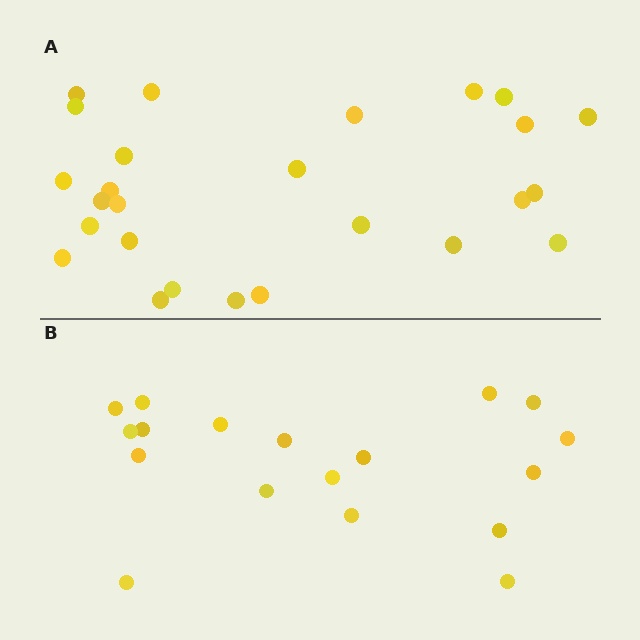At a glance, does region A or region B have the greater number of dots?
Region A (the top region) has more dots.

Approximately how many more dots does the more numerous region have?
Region A has roughly 8 or so more dots than region B.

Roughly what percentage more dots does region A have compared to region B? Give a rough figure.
About 45% more.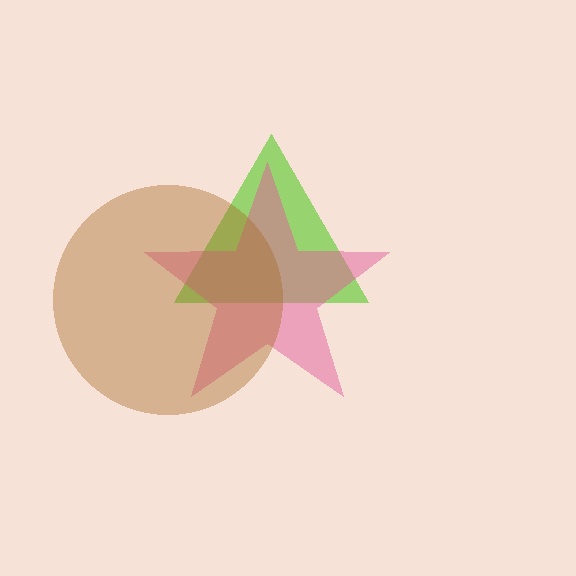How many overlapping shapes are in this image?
There are 3 overlapping shapes in the image.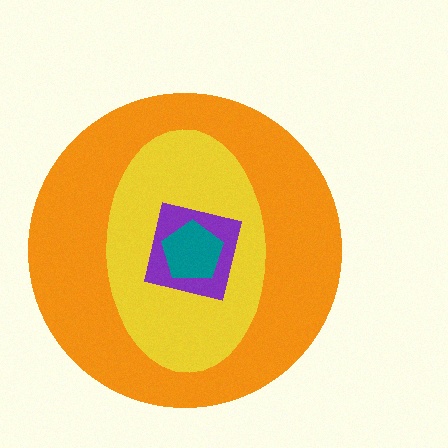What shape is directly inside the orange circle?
The yellow ellipse.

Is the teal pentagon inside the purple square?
Yes.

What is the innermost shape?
The teal pentagon.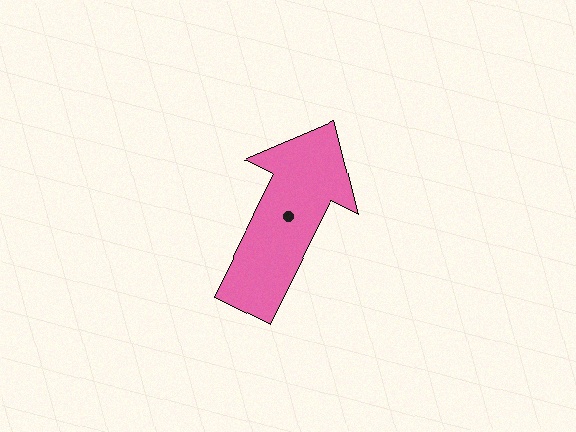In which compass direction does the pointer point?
Northeast.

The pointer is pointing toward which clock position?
Roughly 1 o'clock.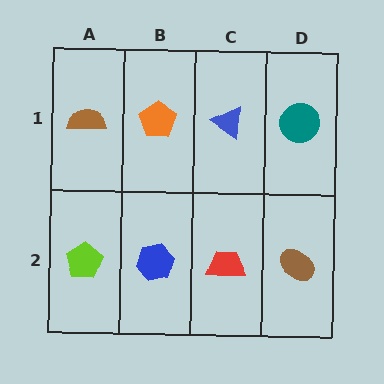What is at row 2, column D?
A brown ellipse.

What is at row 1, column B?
An orange pentagon.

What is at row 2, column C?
A red trapezoid.